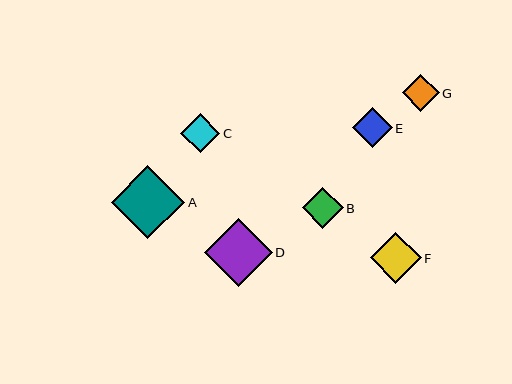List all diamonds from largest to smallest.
From largest to smallest: A, D, F, B, E, C, G.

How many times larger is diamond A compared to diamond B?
Diamond A is approximately 1.8 times the size of diamond B.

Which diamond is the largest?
Diamond A is the largest with a size of approximately 73 pixels.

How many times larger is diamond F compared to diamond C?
Diamond F is approximately 1.3 times the size of diamond C.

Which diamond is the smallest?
Diamond G is the smallest with a size of approximately 37 pixels.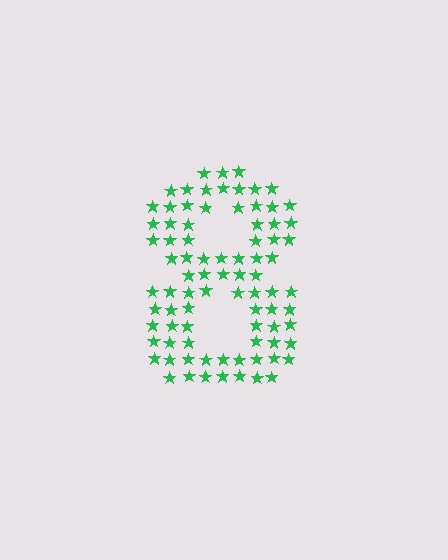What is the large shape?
The large shape is the digit 8.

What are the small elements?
The small elements are stars.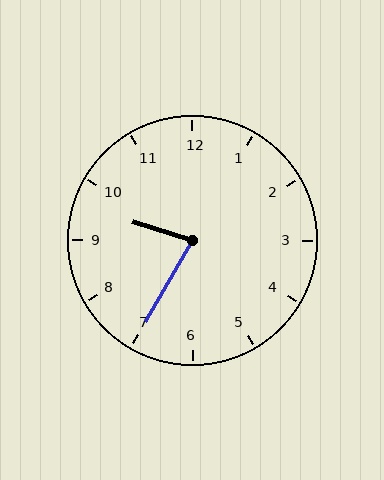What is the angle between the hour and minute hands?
Approximately 78 degrees.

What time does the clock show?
9:35.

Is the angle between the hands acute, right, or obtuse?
It is acute.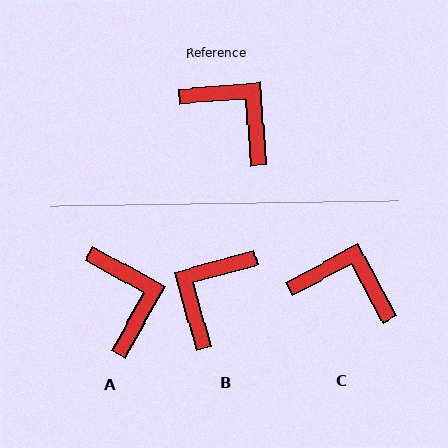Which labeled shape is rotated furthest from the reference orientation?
B, about 101 degrees away.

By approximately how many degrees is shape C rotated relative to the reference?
Approximately 24 degrees counter-clockwise.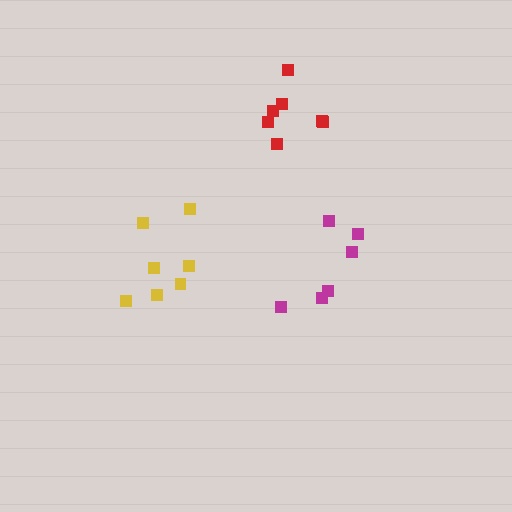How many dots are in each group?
Group 1: 6 dots, Group 2: 7 dots, Group 3: 7 dots (20 total).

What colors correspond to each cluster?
The clusters are colored: magenta, yellow, red.